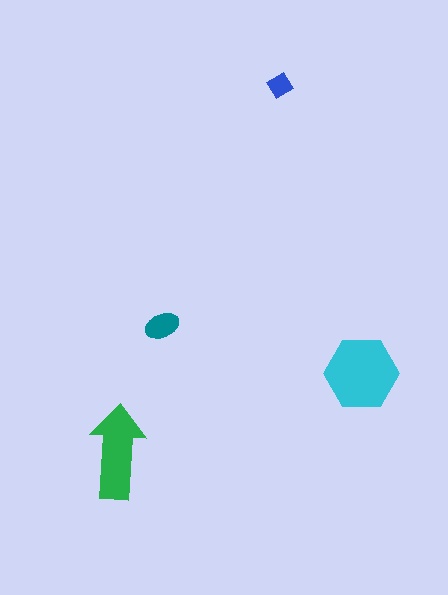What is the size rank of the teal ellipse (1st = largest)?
3rd.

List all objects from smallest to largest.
The blue diamond, the teal ellipse, the green arrow, the cyan hexagon.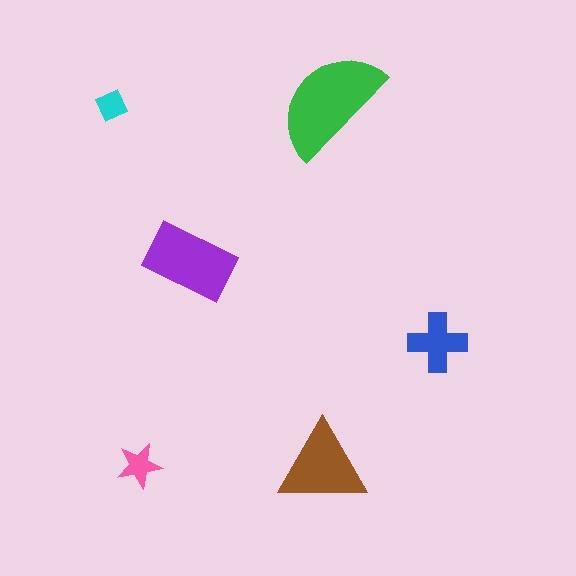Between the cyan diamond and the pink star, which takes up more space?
The pink star.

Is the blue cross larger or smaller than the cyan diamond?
Larger.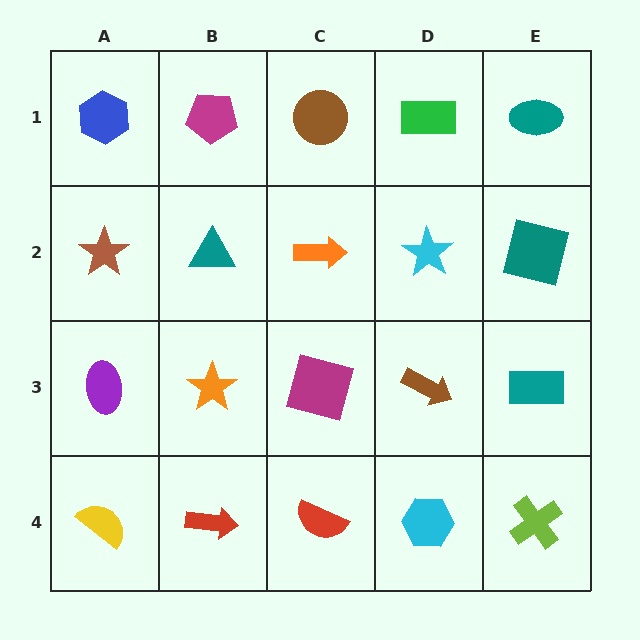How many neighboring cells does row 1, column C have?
3.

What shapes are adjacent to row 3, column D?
A cyan star (row 2, column D), a cyan hexagon (row 4, column D), a magenta square (row 3, column C), a teal rectangle (row 3, column E).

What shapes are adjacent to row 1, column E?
A teal square (row 2, column E), a green rectangle (row 1, column D).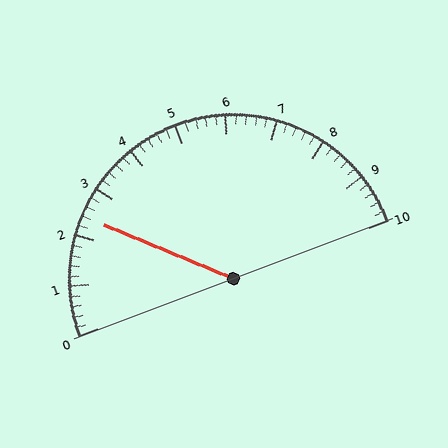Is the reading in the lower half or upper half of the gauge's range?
The reading is in the lower half of the range (0 to 10).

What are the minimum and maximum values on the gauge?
The gauge ranges from 0 to 10.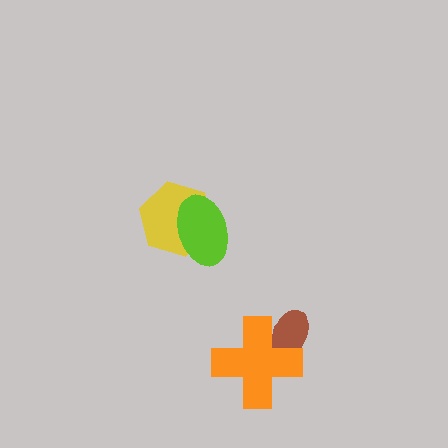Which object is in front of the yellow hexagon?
The lime ellipse is in front of the yellow hexagon.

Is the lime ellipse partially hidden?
No, no other shape covers it.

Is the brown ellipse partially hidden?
Yes, it is partially covered by another shape.